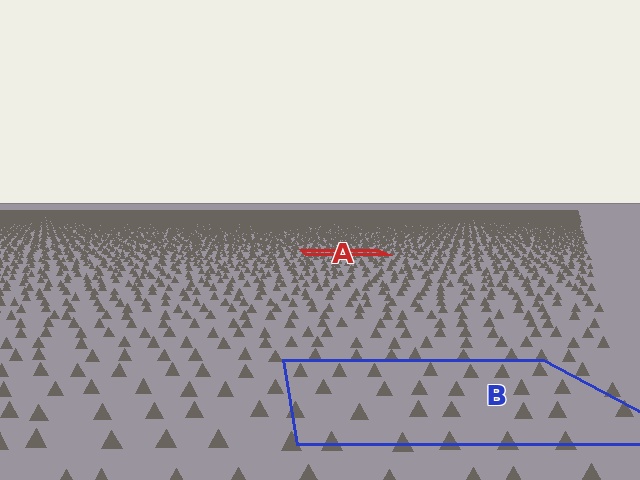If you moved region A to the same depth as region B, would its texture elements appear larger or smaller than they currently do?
They would appear larger. At a closer depth, the same texture elements are projected at a bigger on-screen size.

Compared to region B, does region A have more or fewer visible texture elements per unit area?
Region A has more texture elements per unit area — they are packed more densely because it is farther away.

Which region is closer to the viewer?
Region B is closer. The texture elements there are larger and more spread out.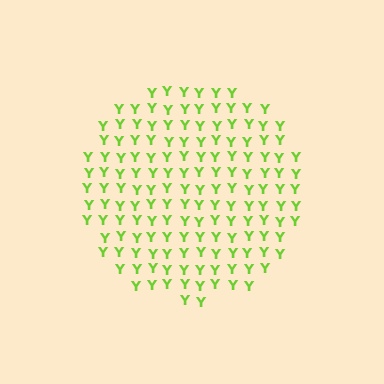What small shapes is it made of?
It is made of small letter Y's.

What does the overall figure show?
The overall figure shows a circle.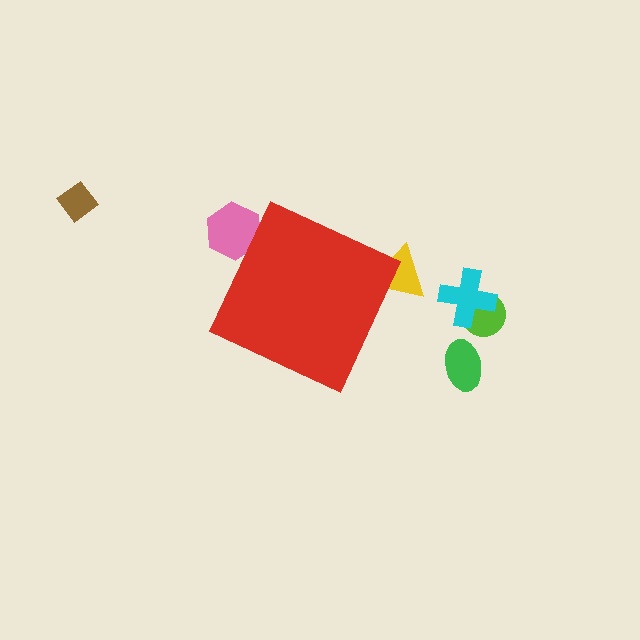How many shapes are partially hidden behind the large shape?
2 shapes are partially hidden.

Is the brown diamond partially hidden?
No, the brown diamond is fully visible.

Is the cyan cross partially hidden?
No, the cyan cross is fully visible.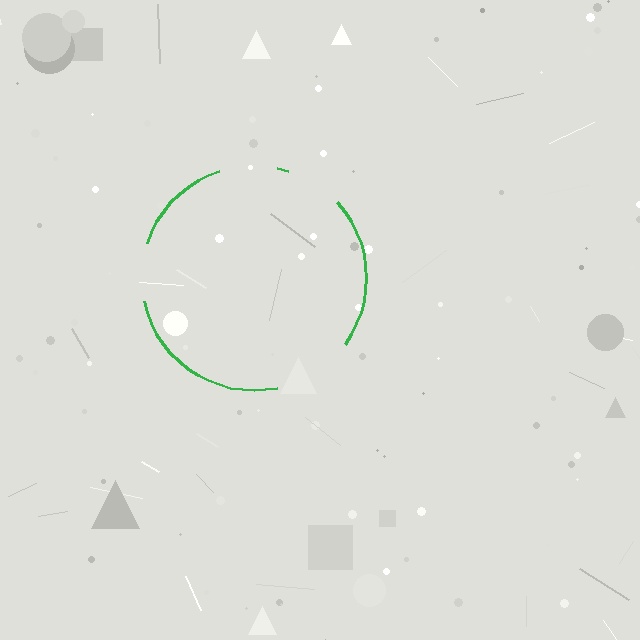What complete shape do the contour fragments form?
The contour fragments form a circle.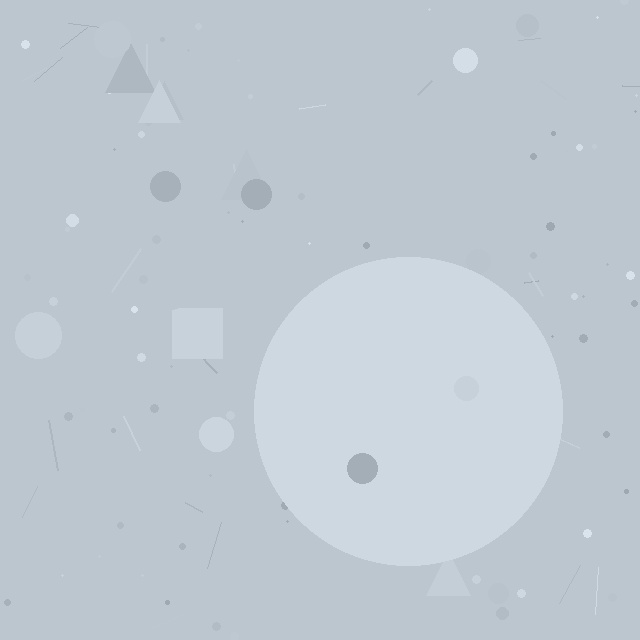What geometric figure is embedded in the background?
A circle is embedded in the background.